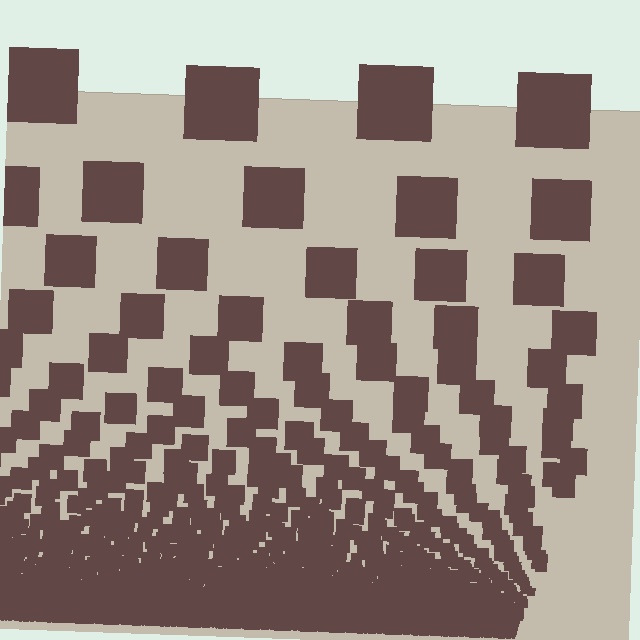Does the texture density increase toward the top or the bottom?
Density increases toward the bottom.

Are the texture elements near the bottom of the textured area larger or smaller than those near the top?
Smaller. The gradient is inverted — elements near the bottom are smaller and denser.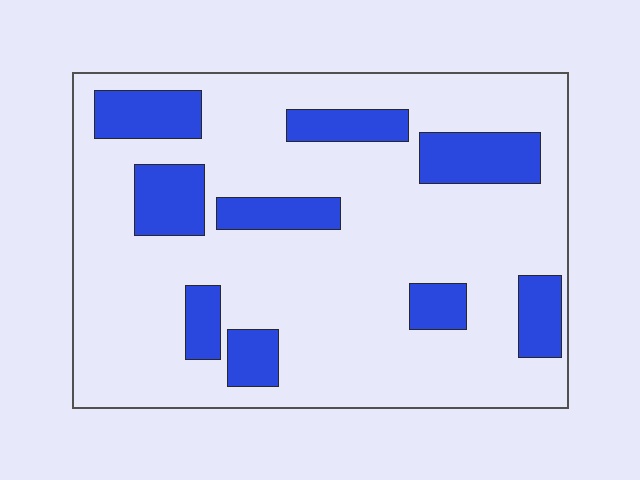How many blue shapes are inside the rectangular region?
9.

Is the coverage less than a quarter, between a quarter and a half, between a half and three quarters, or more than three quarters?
Less than a quarter.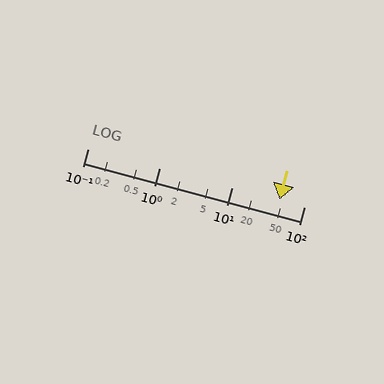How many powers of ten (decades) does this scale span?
The scale spans 3 decades, from 0.1 to 100.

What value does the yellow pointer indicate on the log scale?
The pointer indicates approximately 46.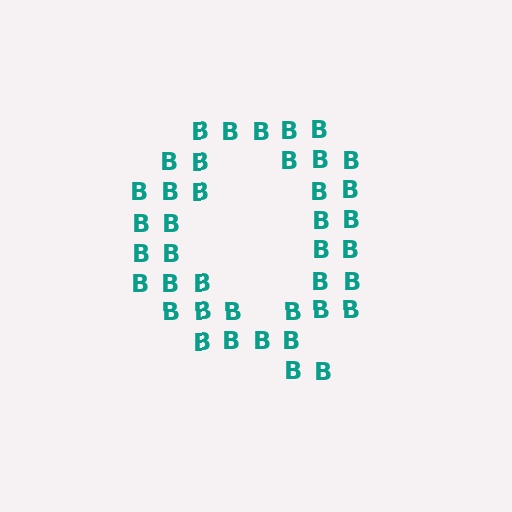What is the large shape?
The large shape is the letter Q.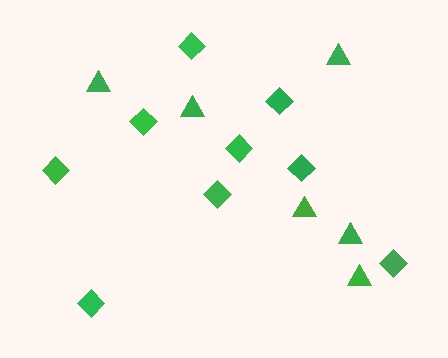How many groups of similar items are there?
There are 2 groups: one group of diamonds (9) and one group of triangles (6).